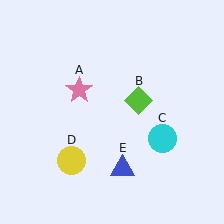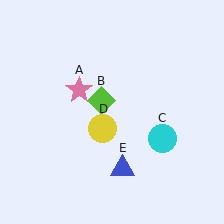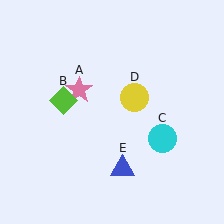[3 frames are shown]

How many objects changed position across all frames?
2 objects changed position: lime diamond (object B), yellow circle (object D).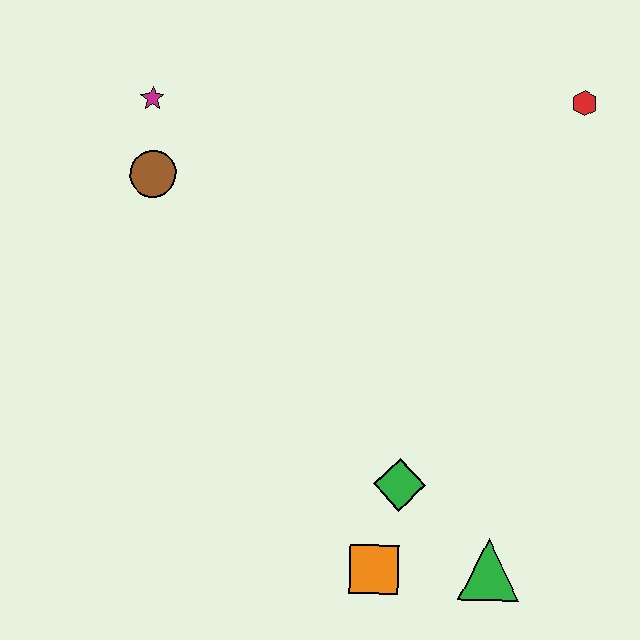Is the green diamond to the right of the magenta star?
Yes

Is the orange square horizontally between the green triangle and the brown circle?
Yes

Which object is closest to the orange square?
The green diamond is closest to the orange square.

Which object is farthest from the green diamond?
The magenta star is farthest from the green diamond.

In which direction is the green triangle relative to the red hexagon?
The green triangle is below the red hexagon.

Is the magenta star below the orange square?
No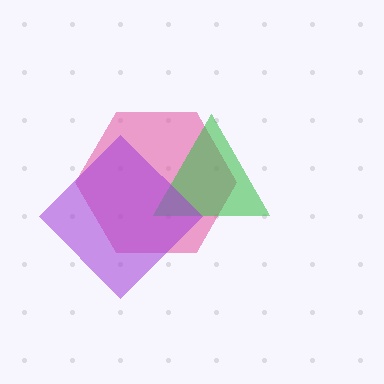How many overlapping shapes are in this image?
There are 3 overlapping shapes in the image.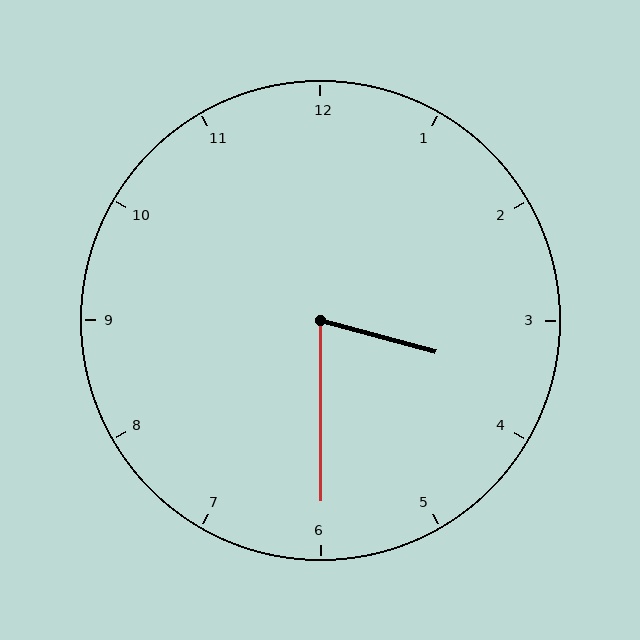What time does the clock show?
3:30.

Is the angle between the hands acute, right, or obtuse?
It is acute.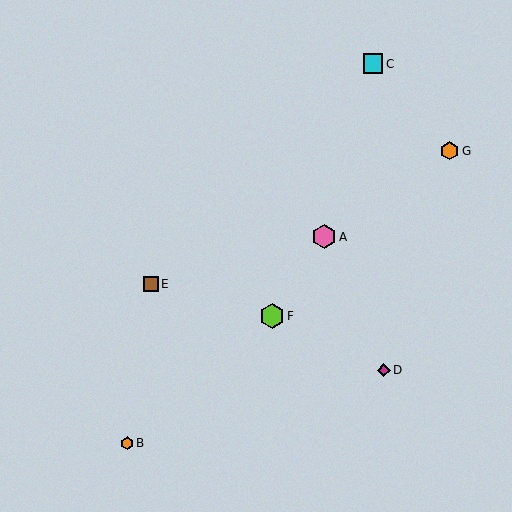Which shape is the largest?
The lime hexagon (labeled F) is the largest.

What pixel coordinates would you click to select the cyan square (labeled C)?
Click at (373, 64) to select the cyan square C.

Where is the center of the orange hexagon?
The center of the orange hexagon is at (127, 443).